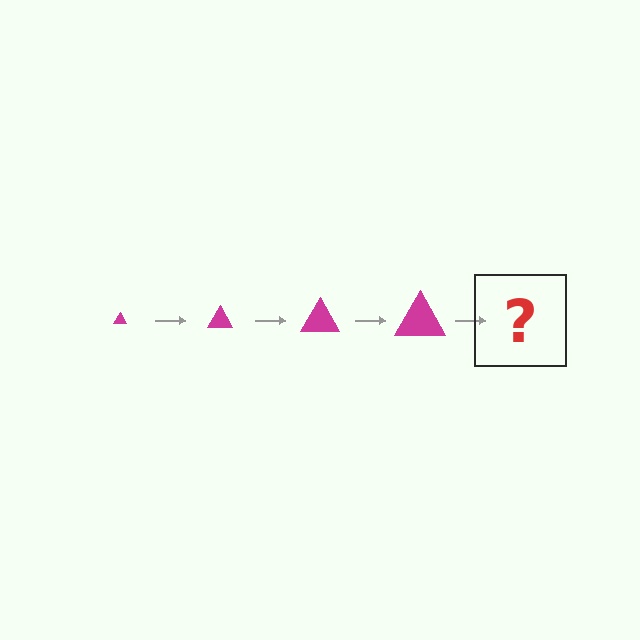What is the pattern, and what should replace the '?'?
The pattern is that the triangle gets progressively larger each step. The '?' should be a magenta triangle, larger than the previous one.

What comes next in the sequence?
The next element should be a magenta triangle, larger than the previous one.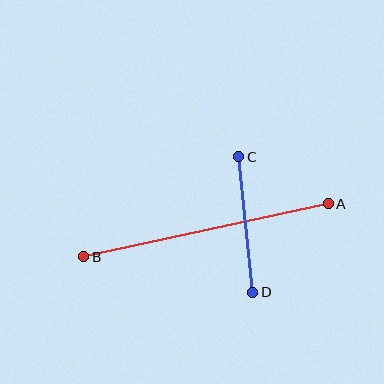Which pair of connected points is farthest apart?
Points A and B are farthest apart.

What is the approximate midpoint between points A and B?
The midpoint is at approximately (206, 230) pixels.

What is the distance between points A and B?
The distance is approximately 250 pixels.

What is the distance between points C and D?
The distance is approximately 136 pixels.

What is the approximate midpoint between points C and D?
The midpoint is at approximately (246, 225) pixels.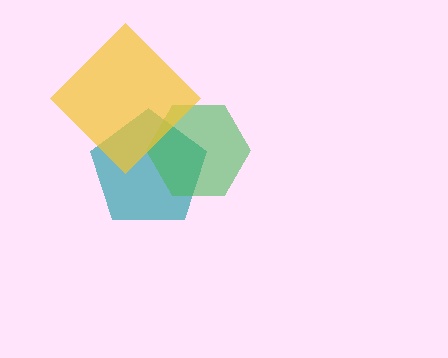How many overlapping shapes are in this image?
There are 3 overlapping shapes in the image.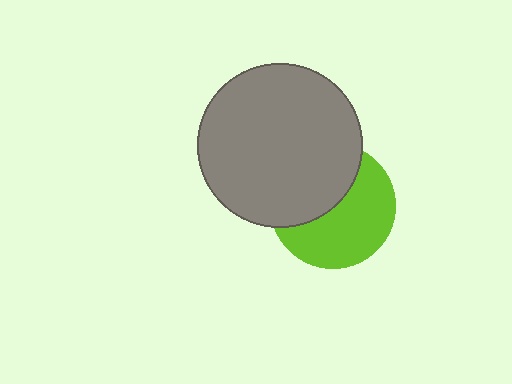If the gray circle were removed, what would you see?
You would see the complete lime circle.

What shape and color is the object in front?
The object in front is a gray circle.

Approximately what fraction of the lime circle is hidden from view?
Roughly 44% of the lime circle is hidden behind the gray circle.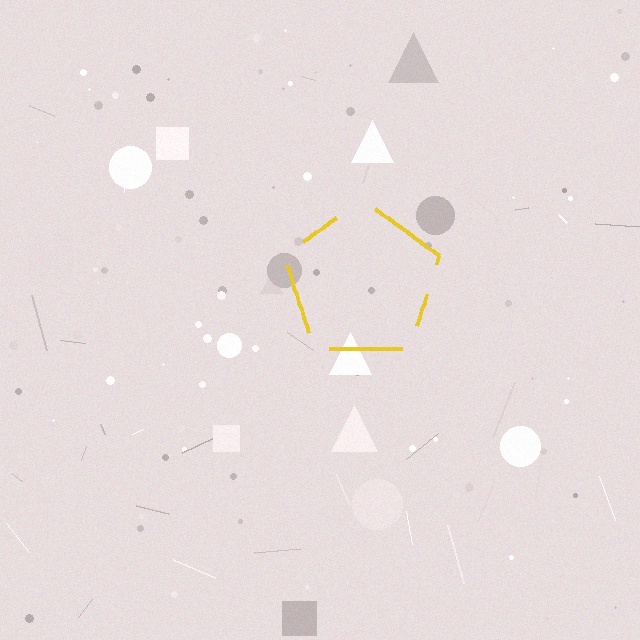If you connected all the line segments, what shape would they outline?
They would outline a pentagon.